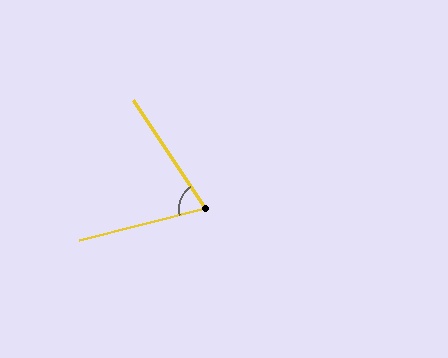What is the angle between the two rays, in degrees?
Approximately 70 degrees.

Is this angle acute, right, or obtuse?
It is acute.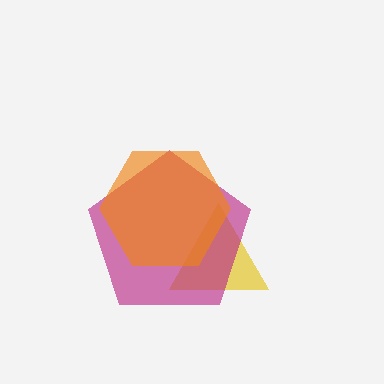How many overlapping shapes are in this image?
There are 3 overlapping shapes in the image.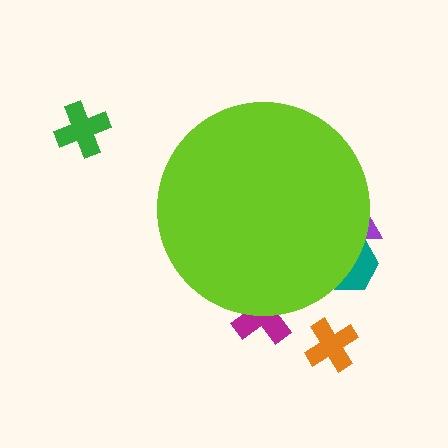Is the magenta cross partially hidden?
Yes, the magenta cross is partially hidden behind the lime circle.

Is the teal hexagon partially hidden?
Yes, the teal hexagon is partially hidden behind the lime circle.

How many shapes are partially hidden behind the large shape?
3 shapes are partially hidden.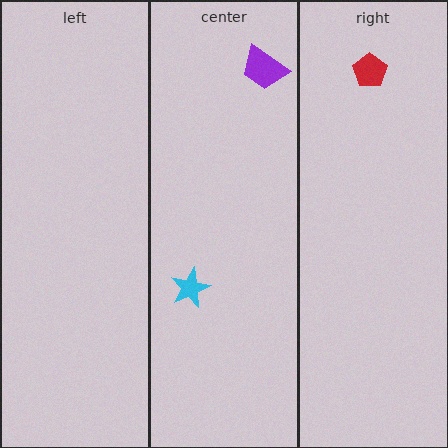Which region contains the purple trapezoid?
The center region.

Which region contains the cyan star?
The center region.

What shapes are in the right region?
The red pentagon.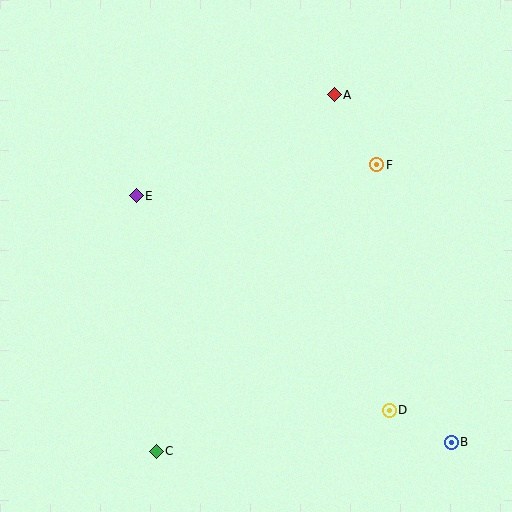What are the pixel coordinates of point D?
Point D is at (389, 411).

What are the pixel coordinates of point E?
Point E is at (136, 196).